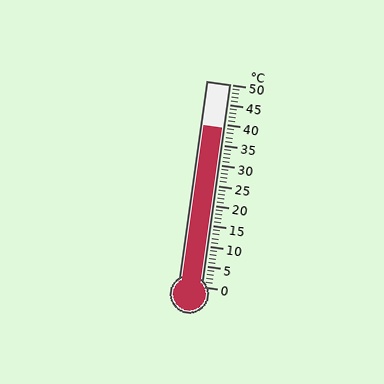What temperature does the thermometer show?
The thermometer shows approximately 39°C.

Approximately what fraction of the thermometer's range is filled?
The thermometer is filled to approximately 80% of its range.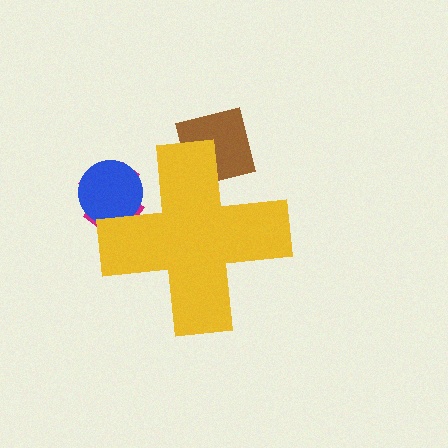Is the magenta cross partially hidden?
Yes, the magenta cross is partially hidden behind the yellow cross.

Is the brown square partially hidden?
Yes, the brown square is partially hidden behind the yellow cross.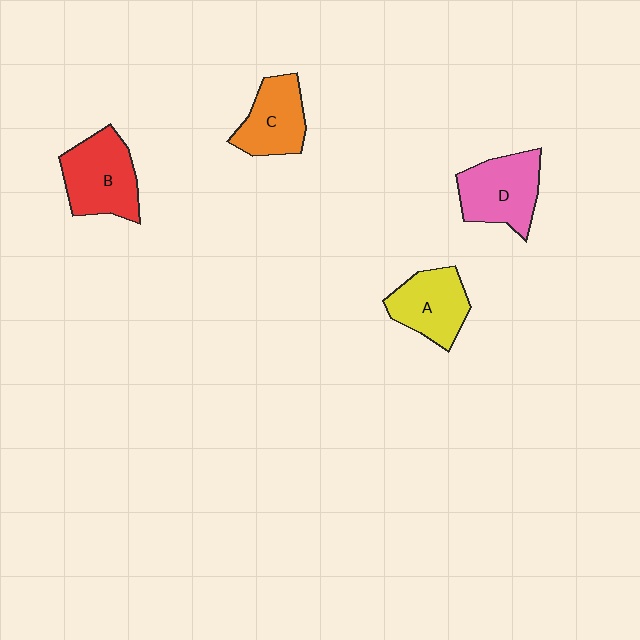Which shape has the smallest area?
Shape C (orange).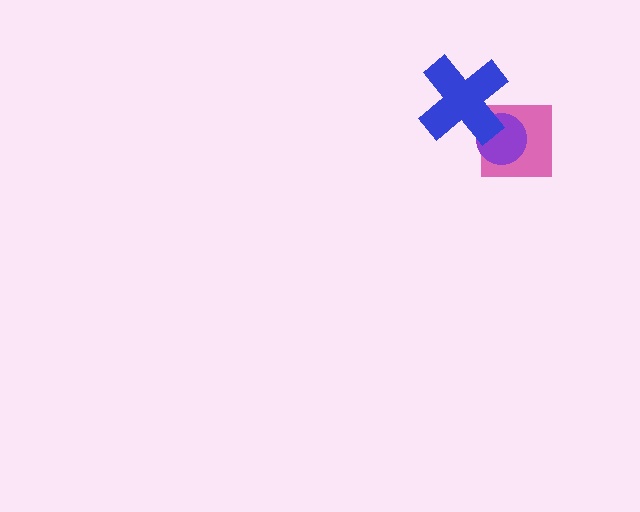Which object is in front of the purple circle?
The blue cross is in front of the purple circle.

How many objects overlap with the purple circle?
2 objects overlap with the purple circle.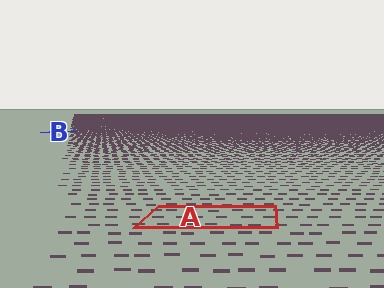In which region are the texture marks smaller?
The texture marks are smaller in region B, because it is farther away.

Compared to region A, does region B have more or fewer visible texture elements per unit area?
Region B has more texture elements per unit area — they are packed more densely because it is farther away.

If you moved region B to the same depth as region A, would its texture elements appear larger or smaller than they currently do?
They would appear larger. At a closer depth, the same texture elements are projected at a bigger on-screen size.